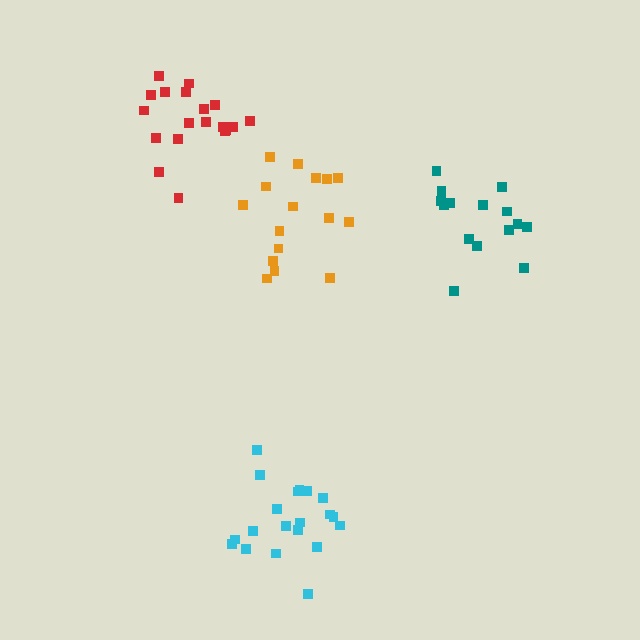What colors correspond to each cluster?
The clusters are colored: teal, orange, cyan, red.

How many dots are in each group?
Group 1: 15 dots, Group 2: 16 dots, Group 3: 20 dots, Group 4: 19 dots (70 total).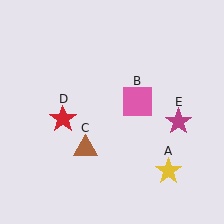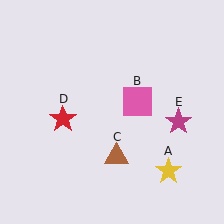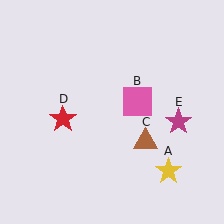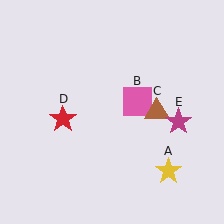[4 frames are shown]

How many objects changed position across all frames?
1 object changed position: brown triangle (object C).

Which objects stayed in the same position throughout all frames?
Yellow star (object A) and pink square (object B) and red star (object D) and magenta star (object E) remained stationary.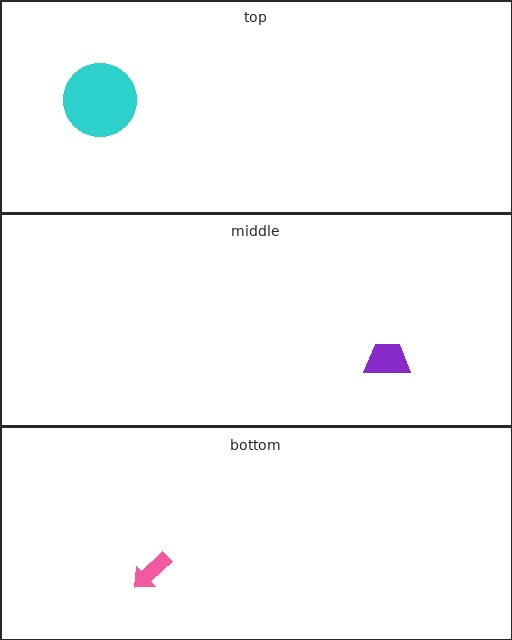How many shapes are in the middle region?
1.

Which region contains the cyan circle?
The top region.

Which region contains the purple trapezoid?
The middle region.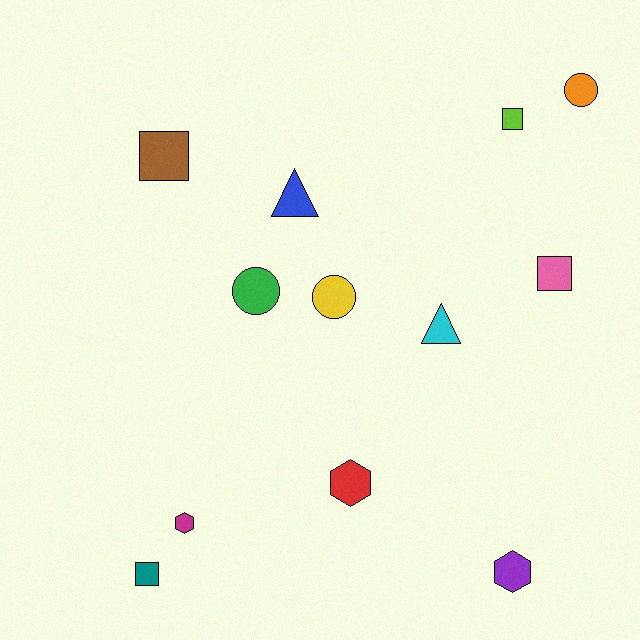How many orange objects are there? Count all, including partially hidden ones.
There is 1 orange object.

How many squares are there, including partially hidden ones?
There are 4 squares.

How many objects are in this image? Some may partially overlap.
There are 12 objects.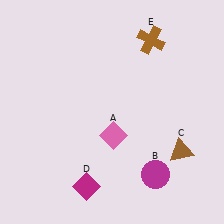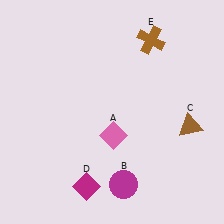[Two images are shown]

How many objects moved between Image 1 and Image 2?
2 objects moved between the two images.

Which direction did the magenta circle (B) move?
The magenta circle (B) moved left.